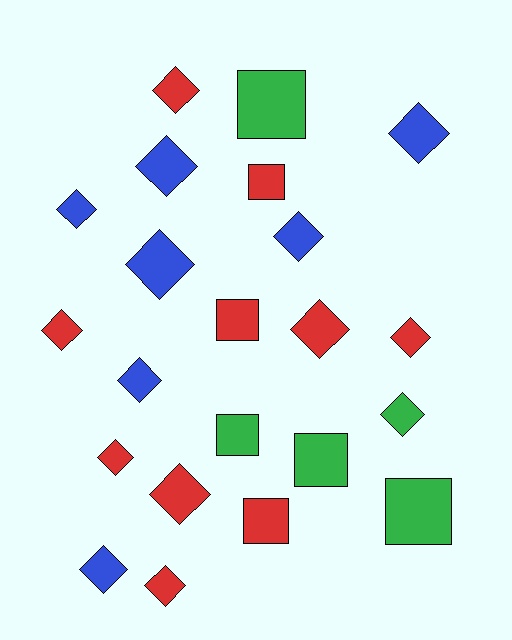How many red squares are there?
There are 3 red squares.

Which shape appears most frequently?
Diamond, with 15 objects.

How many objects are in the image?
There are 22 objects.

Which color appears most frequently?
Red, with 10 objects.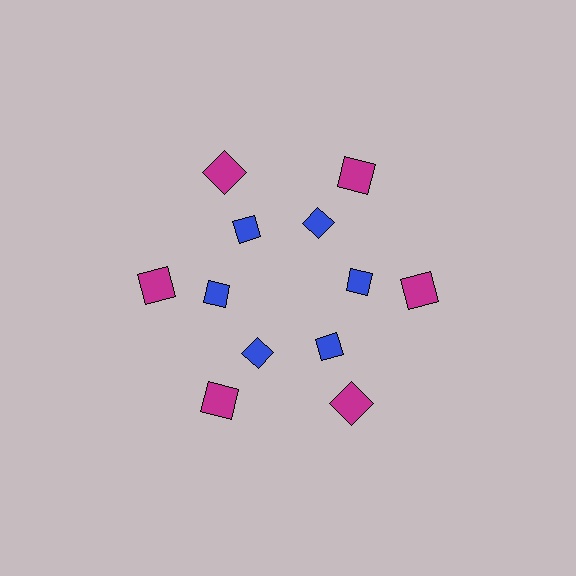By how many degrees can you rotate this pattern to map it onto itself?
The pattern maps onto itself every 60 degrees of rotation.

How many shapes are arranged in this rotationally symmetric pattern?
There are 12 shapes, arranged in 6 groups of 2.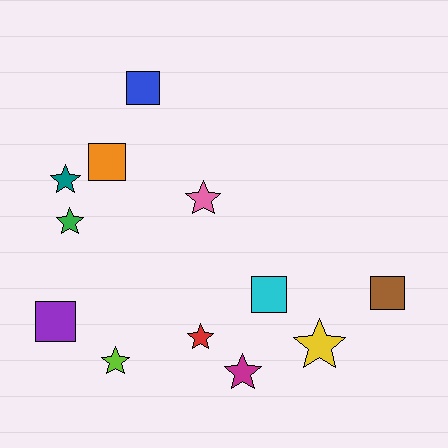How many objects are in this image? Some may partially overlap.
There are 12 objects.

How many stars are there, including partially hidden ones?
There are 7 stars.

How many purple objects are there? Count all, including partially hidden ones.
There is 1 purple object.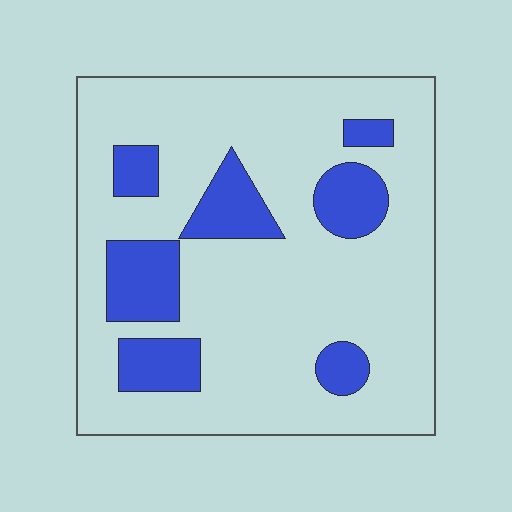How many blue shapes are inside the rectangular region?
7.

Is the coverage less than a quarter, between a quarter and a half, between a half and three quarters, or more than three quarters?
Less than a quarter.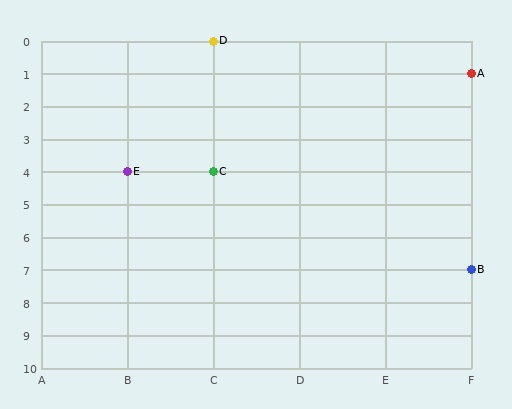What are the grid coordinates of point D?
Point D is at grid coordinates (C, 0).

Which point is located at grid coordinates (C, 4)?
Point C is at (C, 4).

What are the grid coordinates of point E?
Point E is at grid coordinates (B, 4).